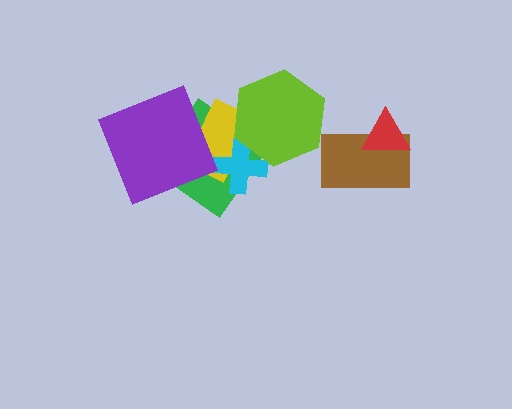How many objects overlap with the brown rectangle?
1 object overlaps with the brown rectangle.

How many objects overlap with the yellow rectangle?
4 objects overlap with the yellow rectangle.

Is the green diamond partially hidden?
Yes, it is partially covered by another shape.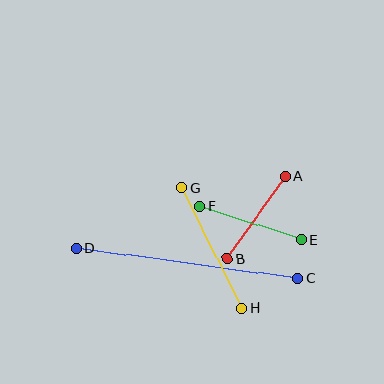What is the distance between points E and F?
The distance is approximately 107 pixels.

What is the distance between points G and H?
The distance is approximately 134 pixels.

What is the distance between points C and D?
The distance is approximately 223 pixels.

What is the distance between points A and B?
The distance is approximately 100 pixels.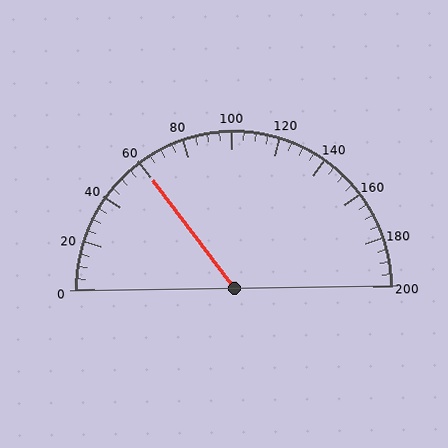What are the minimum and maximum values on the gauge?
The gauge ranges from 0 to 200.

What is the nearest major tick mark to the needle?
The nearest major tick mark is 60.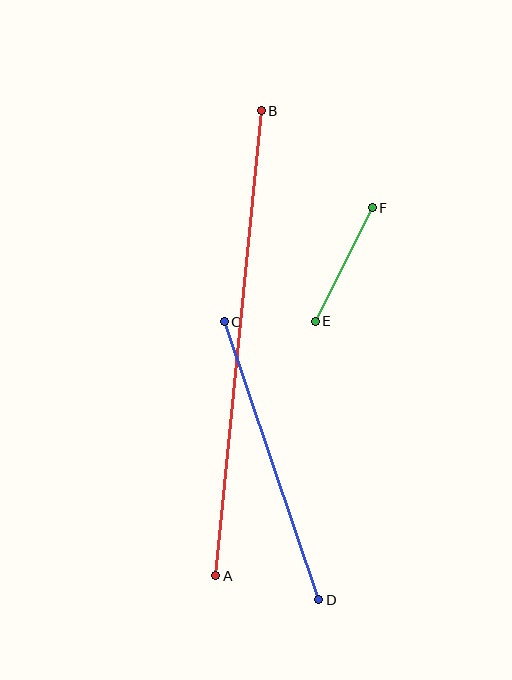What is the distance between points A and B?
The distance is approximately 467 pixels.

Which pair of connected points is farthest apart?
Points A and B are farthest apart.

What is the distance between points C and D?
The distance is approximately 294 pixels.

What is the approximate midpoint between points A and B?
The midpoint is at approximately (239, 343) pixels.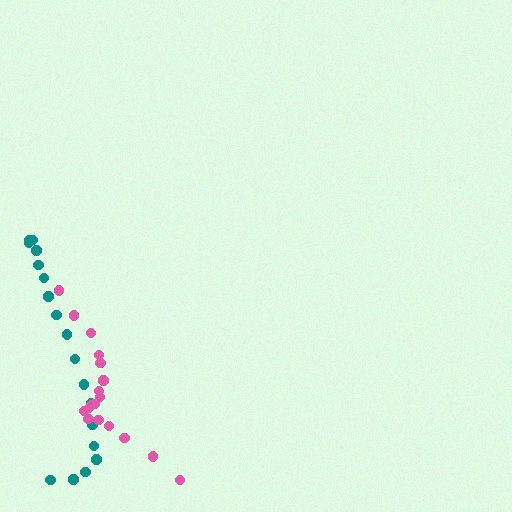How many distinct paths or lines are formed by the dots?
There are 2 distinct paths.